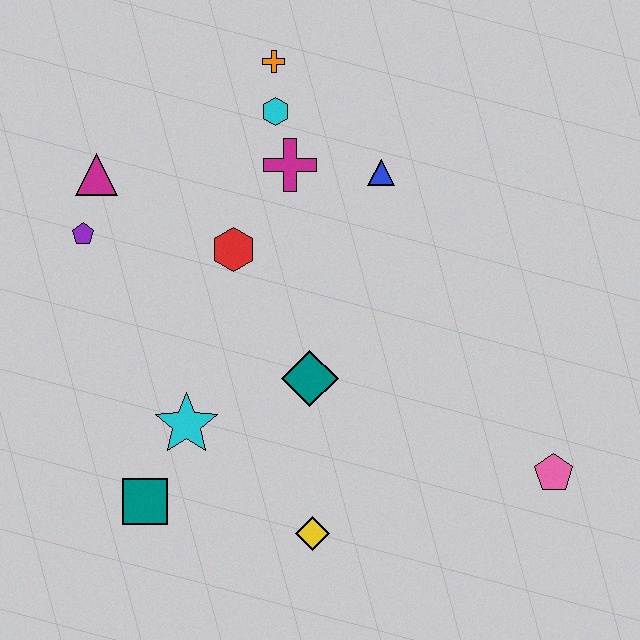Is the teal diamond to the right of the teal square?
Yes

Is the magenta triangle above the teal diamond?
Yes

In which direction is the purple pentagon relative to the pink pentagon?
The purple pentagon is to the left of the pink pentagon.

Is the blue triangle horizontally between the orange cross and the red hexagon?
No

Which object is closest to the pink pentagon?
The yellow diamond is closest to the pink pentagon.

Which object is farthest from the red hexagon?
The pink pentagon is farthest from the red hexagon.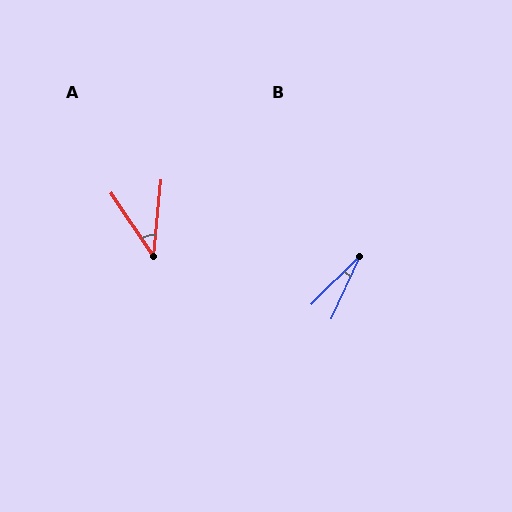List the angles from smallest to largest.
B (21°), A (39°).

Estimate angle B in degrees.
Approximately 21 degrees.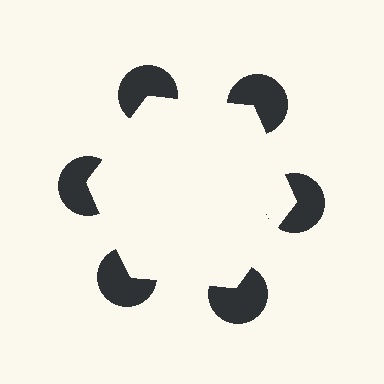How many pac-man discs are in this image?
There are 6 — one at each vertex of the illusory hexagon.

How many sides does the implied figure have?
6 sides.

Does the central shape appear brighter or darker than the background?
It typically appears slightly brighter than the background, even though no actual brightness change is drawn.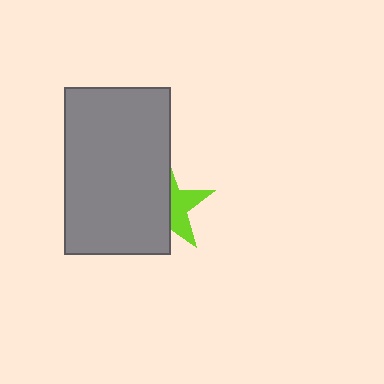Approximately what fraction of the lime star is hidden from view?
Roughly 60% of the lime star is hidden behind the gray rectangle.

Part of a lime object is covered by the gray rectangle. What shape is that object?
It is a star.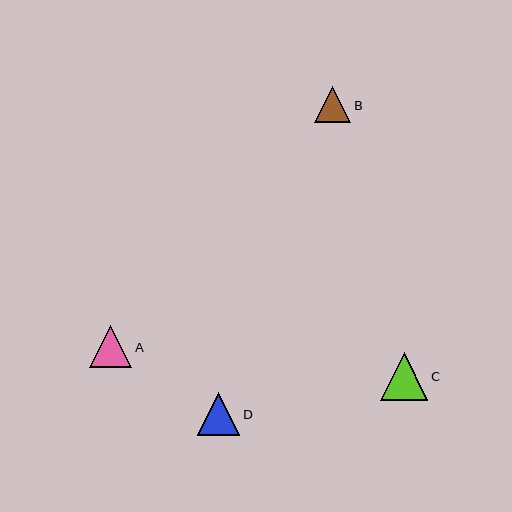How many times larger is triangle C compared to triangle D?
Triangle C is approximately 1.1 times the size of triangle D.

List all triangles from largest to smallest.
From largest to smallest: C, D, A, B.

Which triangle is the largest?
Triangle C is the largest with a size of approximately 48 pixels.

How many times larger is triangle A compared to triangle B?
Triangle A is approximately 1.2 times the size of triangle B.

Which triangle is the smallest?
Triangle B is the smallest with a size of approximately 36 pixels.